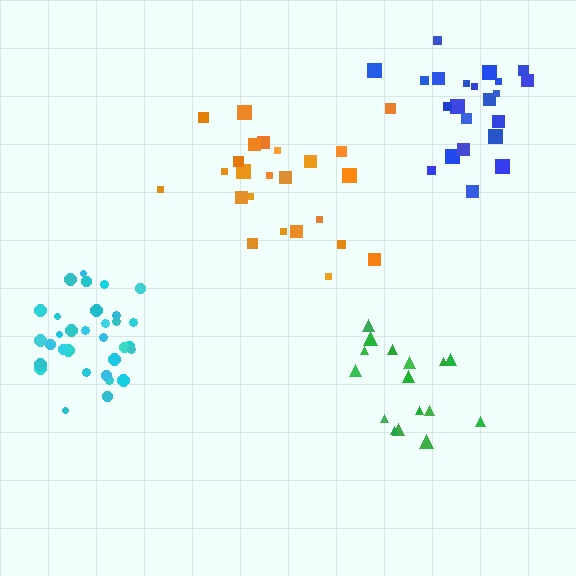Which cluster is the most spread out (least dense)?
Orange.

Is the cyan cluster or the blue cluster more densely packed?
Cyan.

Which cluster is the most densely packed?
Cyan.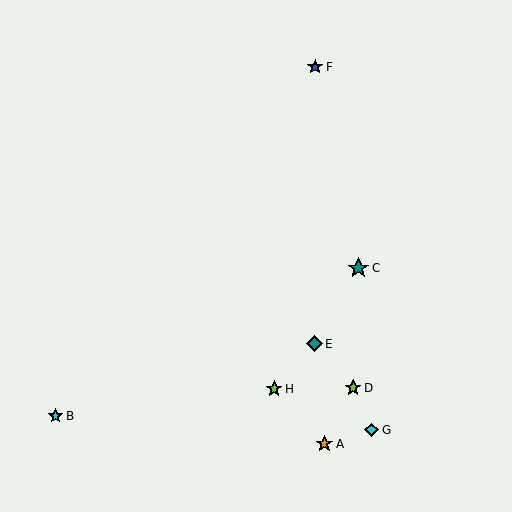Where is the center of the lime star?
The center of the lime star is at (353, 388).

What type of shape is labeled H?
Shape H is a lime star.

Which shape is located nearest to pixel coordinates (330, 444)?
The orange star (labeled A) at (324, 444) is nearest to that location.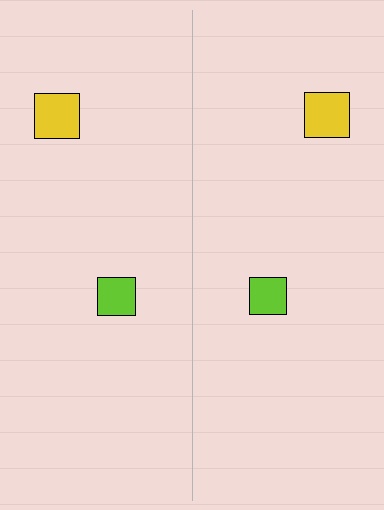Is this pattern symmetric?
Yes, this pattern has bilateral (reflection) symmetry.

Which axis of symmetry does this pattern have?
The pattern has a vertical axis of symmetry running through the center of the image.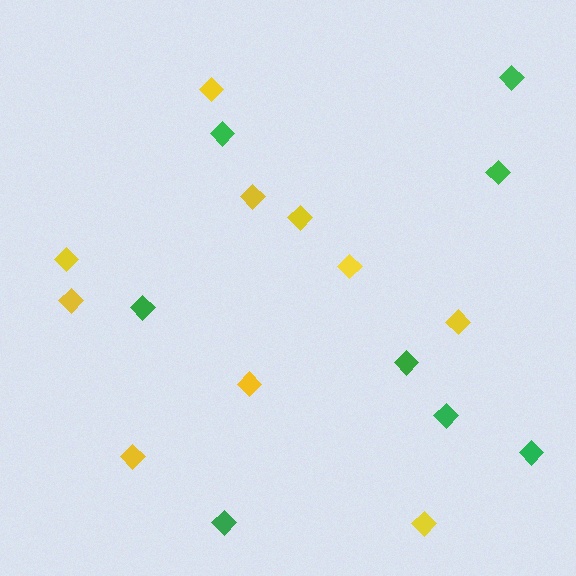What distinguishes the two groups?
There are 2 groups: one group of yellow diamonds (10) and one group of green diamonds (8).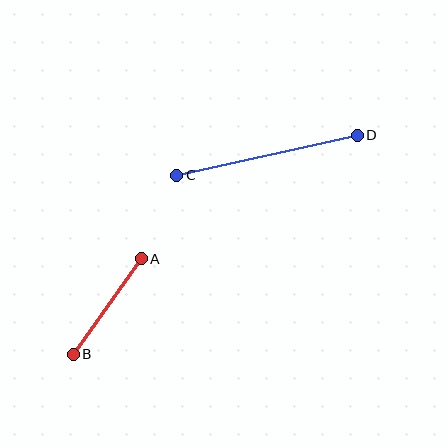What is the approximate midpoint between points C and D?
The midpoint is at approximately (267, 155) pixels.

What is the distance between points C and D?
The distance is approximately 185 pixels.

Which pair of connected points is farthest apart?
Points C and D are farthest apart.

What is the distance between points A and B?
The distance is approximately 117 pixels.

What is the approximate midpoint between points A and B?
The midpoint is at approximately (107, 306) pixels.